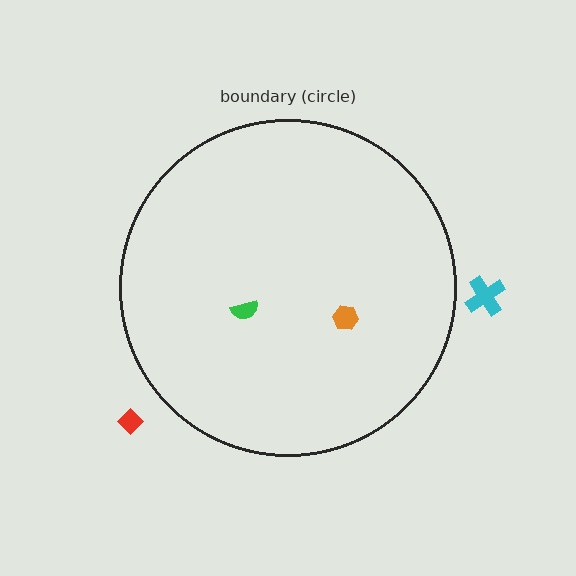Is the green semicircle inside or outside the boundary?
Inside.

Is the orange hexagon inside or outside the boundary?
Inside.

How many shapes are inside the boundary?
2 inside, 2 outside.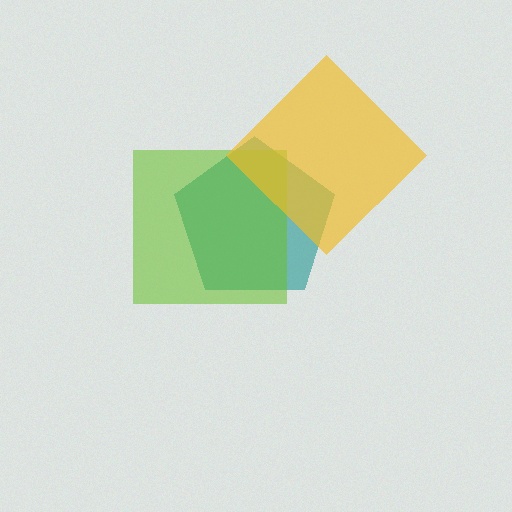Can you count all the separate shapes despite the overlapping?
Yes, there are 3 separate shapes.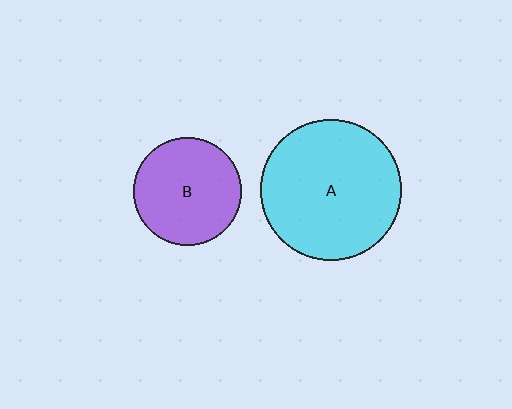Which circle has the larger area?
Circle A (cyan).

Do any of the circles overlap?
No, none of the circles overlap.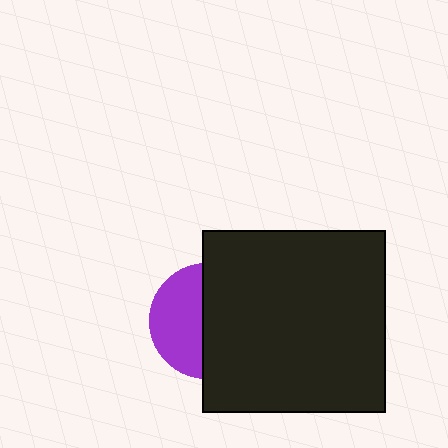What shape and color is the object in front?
The object in front is a black square.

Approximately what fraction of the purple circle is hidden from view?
Roughly 56% of the purple circle is hidden behind the black square.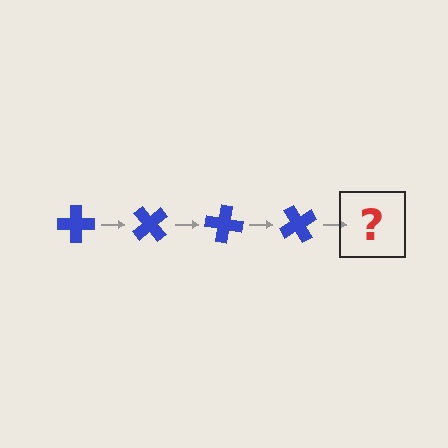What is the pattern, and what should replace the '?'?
The pattern is that the cross rotates 50 degrees each step. The '?' should be a blue cross rotated 200 degrees.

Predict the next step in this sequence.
The next step is a blue cross rotated 200 degrees.